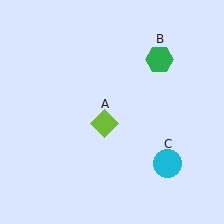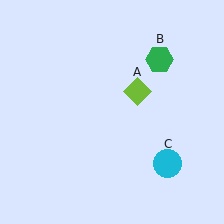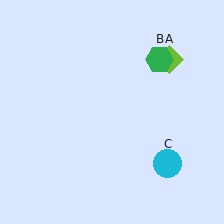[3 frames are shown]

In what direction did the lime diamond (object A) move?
The lime diamond (object A) moved up and to the right.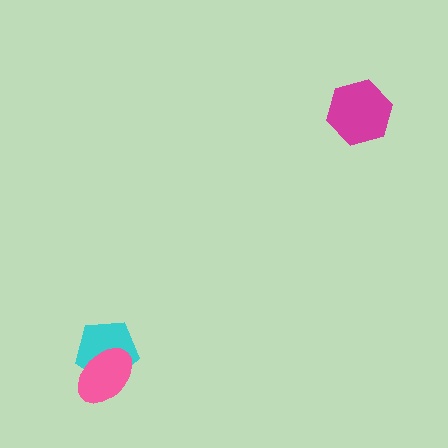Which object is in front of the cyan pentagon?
The pink ellipse is in front of the cyan pentagon.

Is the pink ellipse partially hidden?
No, no other shape covers it.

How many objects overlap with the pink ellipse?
1 object overlaps with the pink ellipse.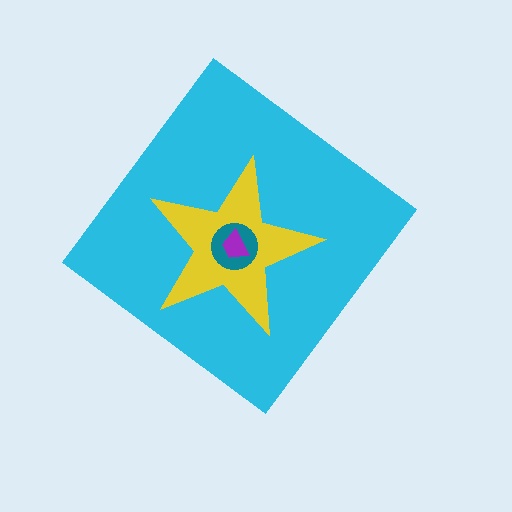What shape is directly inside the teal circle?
The purple trapezoid.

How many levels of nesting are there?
4.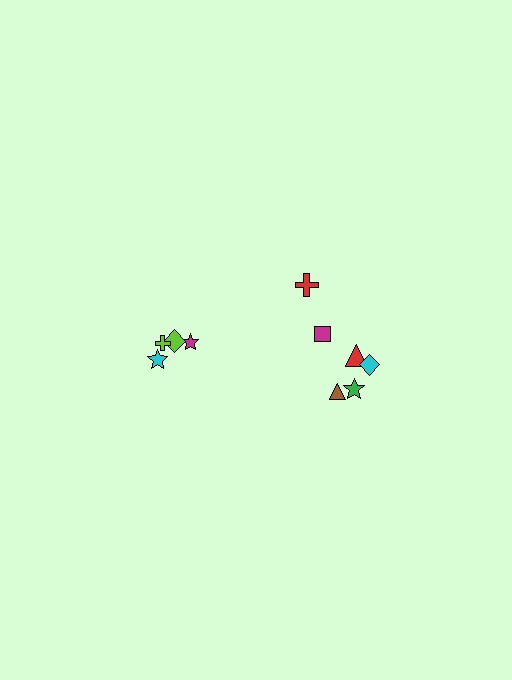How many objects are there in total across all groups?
There are 10 objects.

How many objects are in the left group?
There are 4 objects.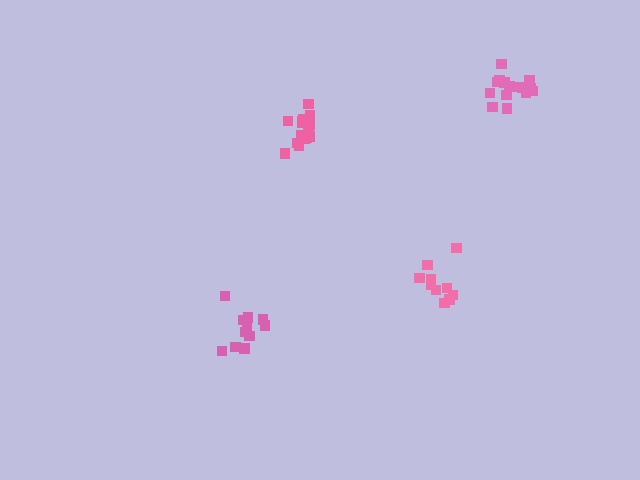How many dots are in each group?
Group 1: 15 dots, Group 2: 11 dots, Group 3: 16 dots, Group 4: 10 dots (52 total).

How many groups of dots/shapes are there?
There are 4 groups.